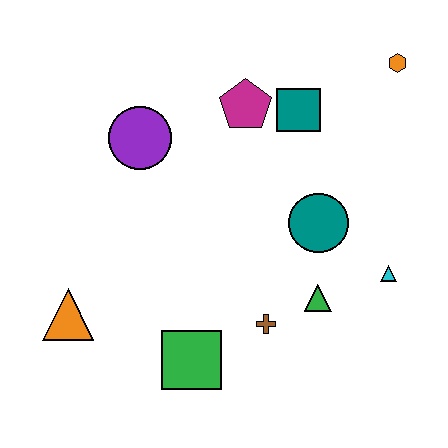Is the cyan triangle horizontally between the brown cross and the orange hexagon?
Yes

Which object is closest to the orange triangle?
The green square is closest to the orange triangle.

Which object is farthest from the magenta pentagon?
The orange triangle is farthest from the magenta pentagon.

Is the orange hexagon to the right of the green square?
Yes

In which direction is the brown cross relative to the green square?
The brown cross is to the right of the green square.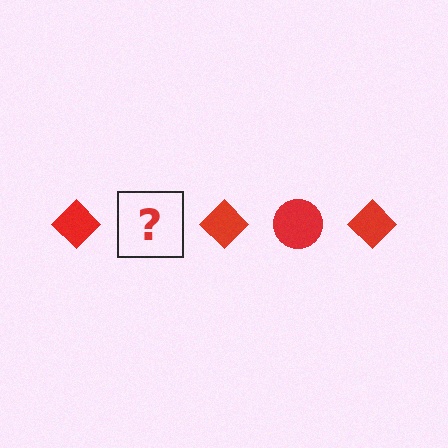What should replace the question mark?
The question mark should be replaced with a red circle.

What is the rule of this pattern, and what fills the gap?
The rule is that the pattern cycles through diamond, circle shapes in red. The gap should be filled with a red circle.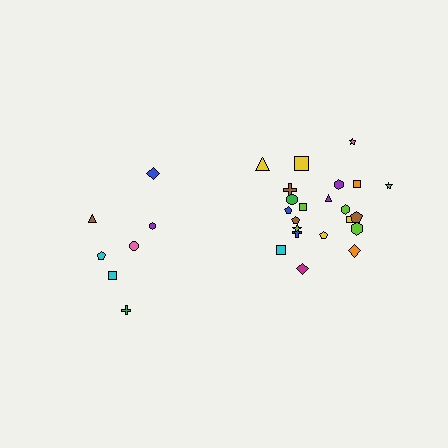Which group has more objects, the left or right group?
The right group.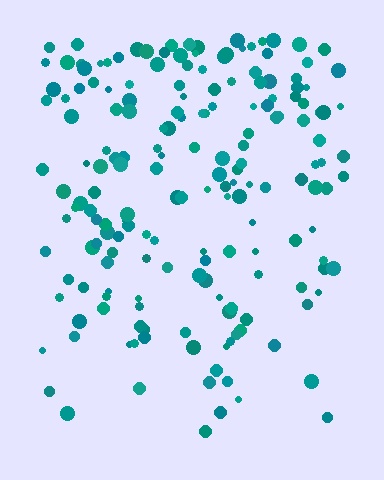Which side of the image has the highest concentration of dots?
The top.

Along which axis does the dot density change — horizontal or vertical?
Vertical.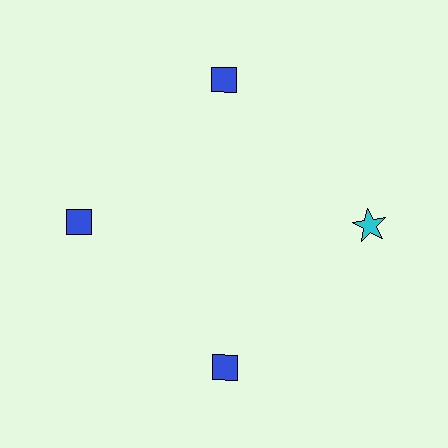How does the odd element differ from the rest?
It differs in both color (cyan instead of blue) and shape (star instead of diamond).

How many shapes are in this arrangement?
There are 4 shapes arranged in a ring pattern.